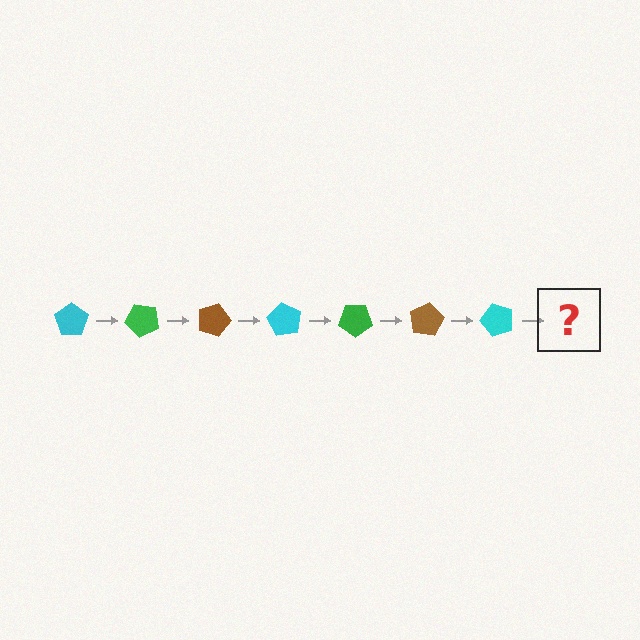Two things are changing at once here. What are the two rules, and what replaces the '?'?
The two rules are that it rotates 45 degrees each step and the color cycles through cyan, green, and brown. The '?' should be a green pentagon, rotated 315 degrees from the start.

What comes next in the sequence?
The next element should be a green pentagon, rotated 315 degrees from the start.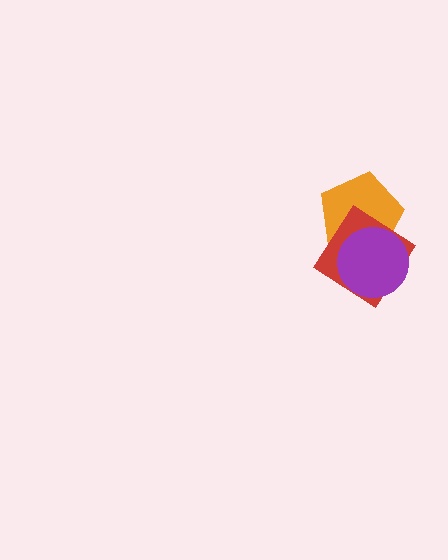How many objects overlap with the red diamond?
2 objects overlap with the red diamond.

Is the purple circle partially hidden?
No, no other shape covers it.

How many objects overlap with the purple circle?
2 objects overlap with the purple circle.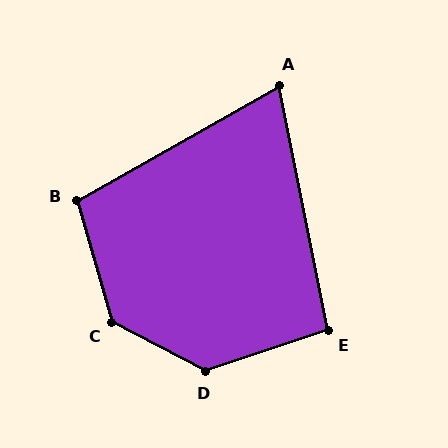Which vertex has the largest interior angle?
C, at approximately 134 degrees.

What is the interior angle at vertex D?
Approximately 133 degrees (obtuse).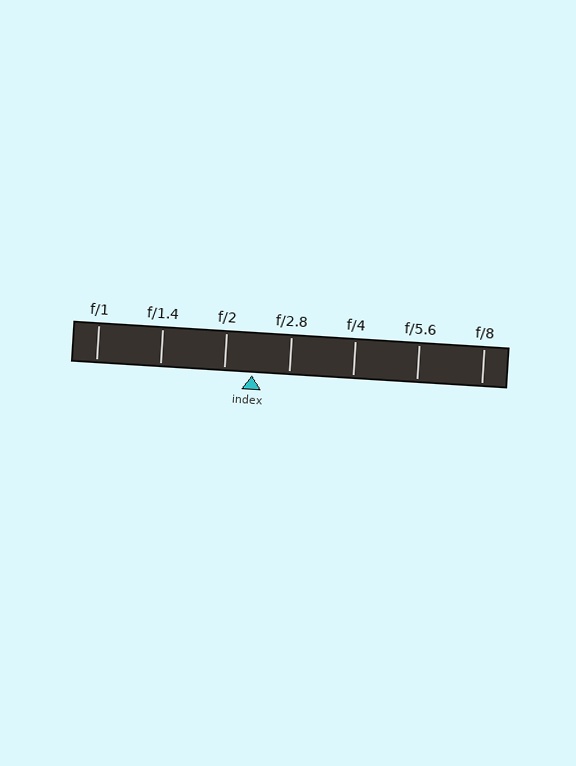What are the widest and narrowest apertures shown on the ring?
The widest aperture shown is f/1 and the narrowest is f/8.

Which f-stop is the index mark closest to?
The index mark is closest to f/2.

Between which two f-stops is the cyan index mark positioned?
The index mark is between f/2 and f/2.8.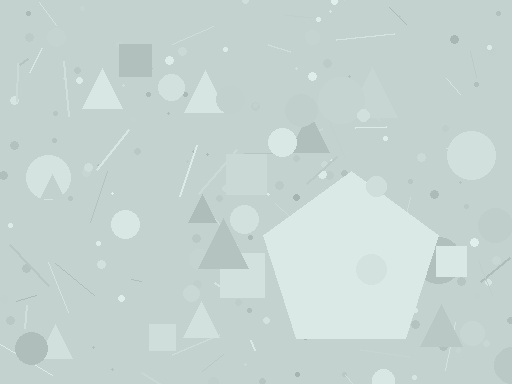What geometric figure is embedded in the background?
A pentagon is embedded in the background.